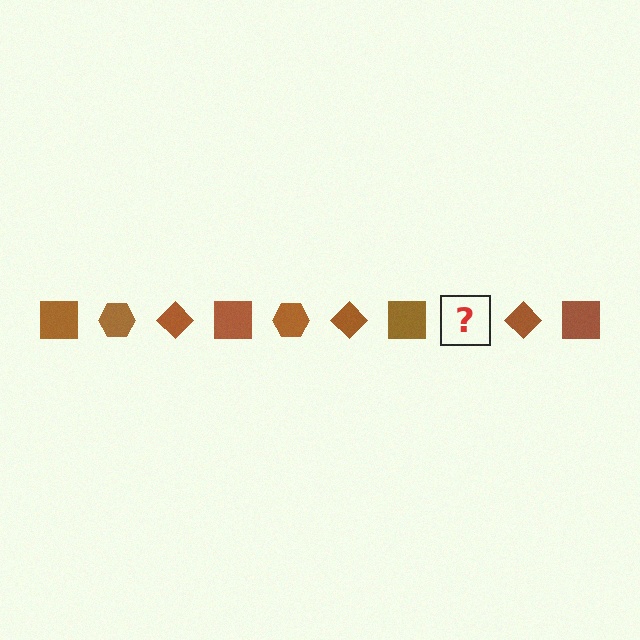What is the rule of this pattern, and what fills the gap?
The rule is that the pattern cycles through square, hexagon, diamond shapes in brown. The gap should be filled with a brown hexagon.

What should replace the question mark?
The question mark should be replaced with a brown hexagon.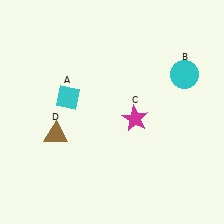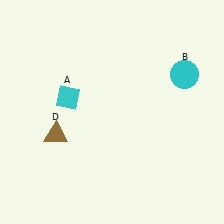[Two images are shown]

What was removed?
The magenta star (C) was removed in Image 2.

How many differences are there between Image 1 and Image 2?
There is 1 difference between the two images.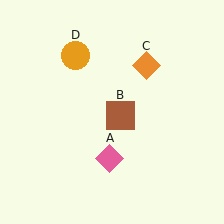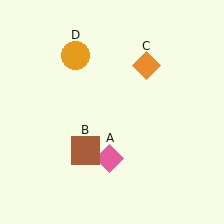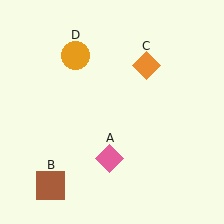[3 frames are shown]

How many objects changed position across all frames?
1 object changed position: brown square (object B).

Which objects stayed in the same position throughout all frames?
Pink diamond (object A) and orange diamond (object C) and orange circle (object D) remained stationary.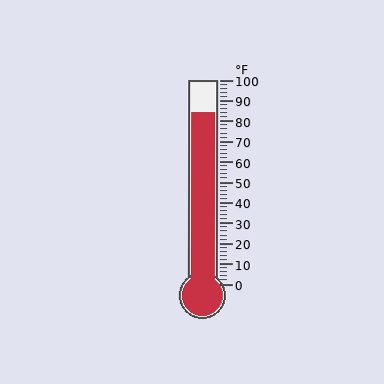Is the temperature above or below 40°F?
The temperature is above 40°F.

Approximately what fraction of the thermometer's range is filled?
The thermometer is filled to approximately 85% of its range.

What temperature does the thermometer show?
The thermometer shows approximately 84°F.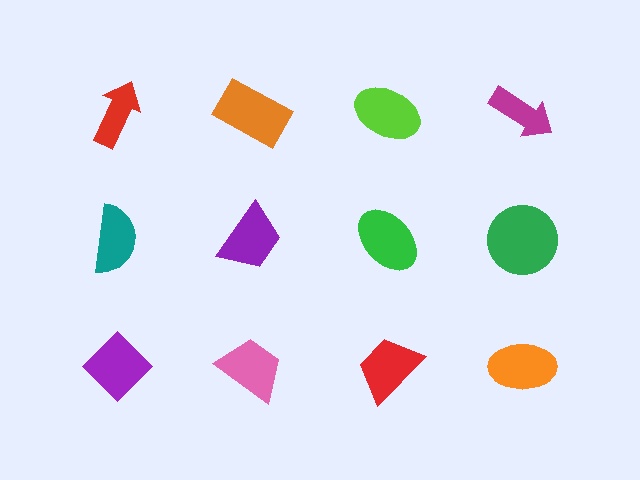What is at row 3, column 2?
A pink trapezoid.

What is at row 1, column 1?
A red arrow.